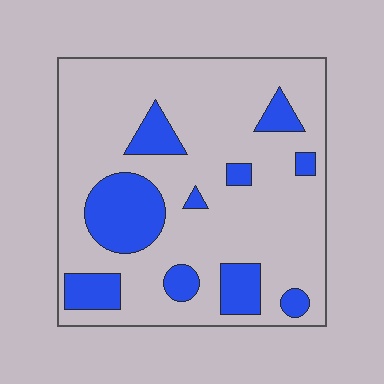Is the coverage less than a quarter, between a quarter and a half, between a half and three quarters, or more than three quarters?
Less than a quarter.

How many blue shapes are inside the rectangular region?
10.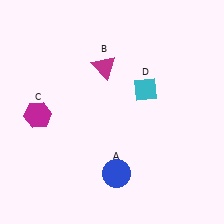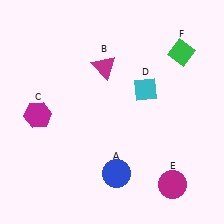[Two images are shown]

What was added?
A magenta circle (E), a green diamond (F) were added in Image 2.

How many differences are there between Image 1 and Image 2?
There are 2 differences between the two images.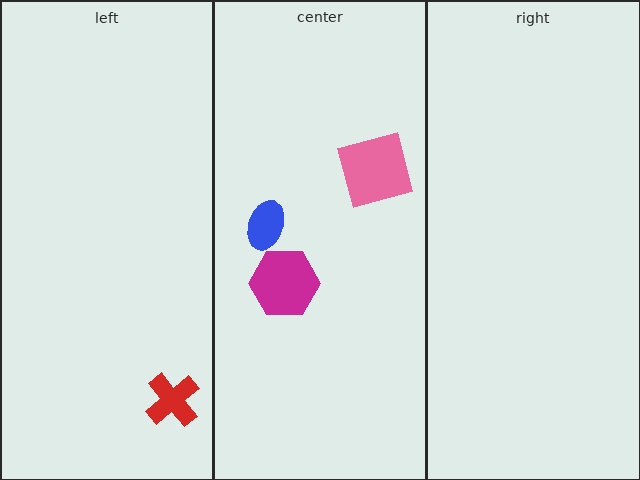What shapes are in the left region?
The red cross.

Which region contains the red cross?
The left region.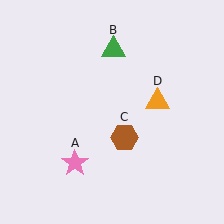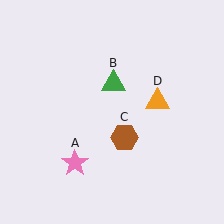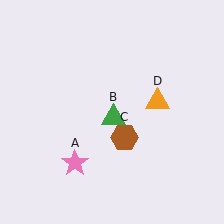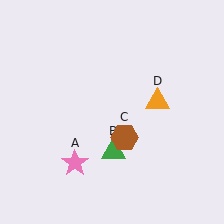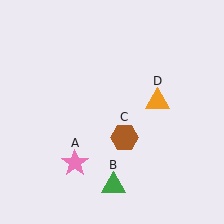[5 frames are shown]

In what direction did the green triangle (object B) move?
The green triangle (object B) moved down.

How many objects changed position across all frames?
1 object changed position: green triangle (object B).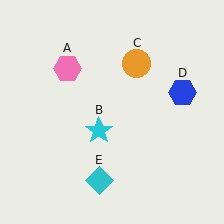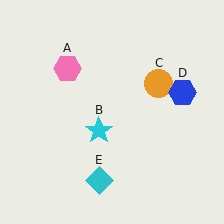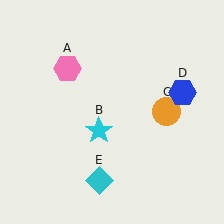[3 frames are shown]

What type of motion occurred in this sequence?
The orange circle (object C) rotated clockwise around the center of the scene.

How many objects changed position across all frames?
1 object changed position: orange circle (object C).